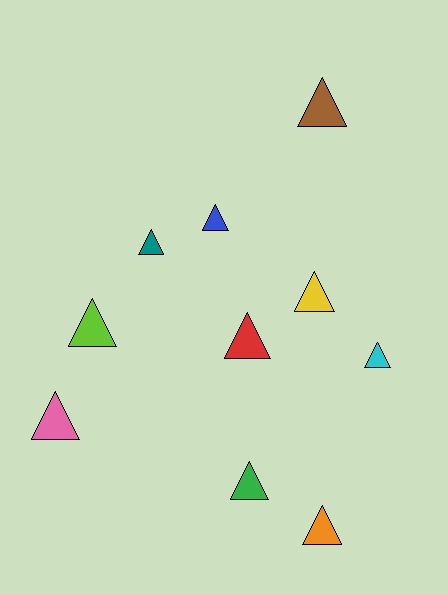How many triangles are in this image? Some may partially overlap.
There are 10 triangles.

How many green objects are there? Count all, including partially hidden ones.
There is 1 green object.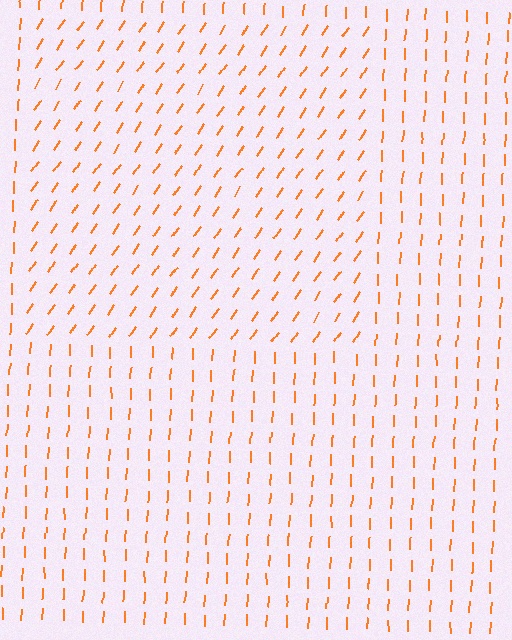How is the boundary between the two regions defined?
The boundary is defined purely by a change in line orientation (approximately 32 degrees difference). All lines are the same color and thickness.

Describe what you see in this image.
The image is filled with small orange line segments. A rectangle region in the image has lines oriented differently from the surrounding lines, creating a visible texture boundary.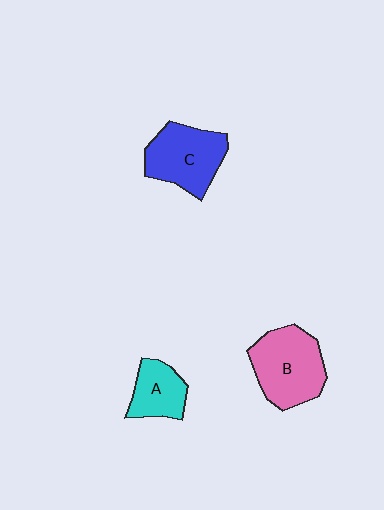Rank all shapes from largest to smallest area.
From largest to smallest: B (pink), C (blue), A (cyan).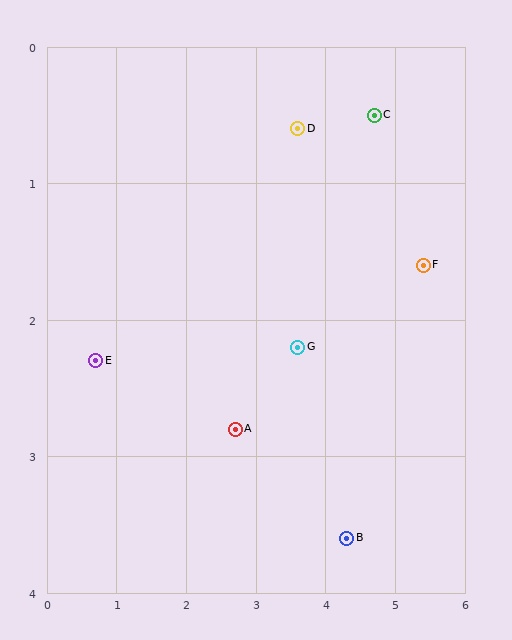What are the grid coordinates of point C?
Point C is at approximately (4.7, 0.5).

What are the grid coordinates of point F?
Point F is at approximately (5.4, 1.6).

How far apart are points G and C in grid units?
Points G and C are about 2.0 grid units apart.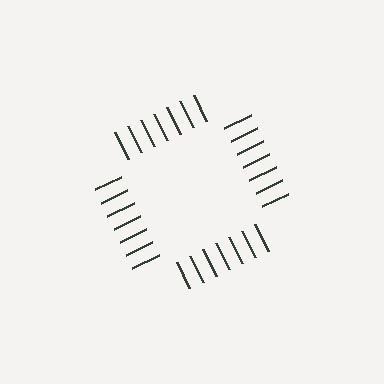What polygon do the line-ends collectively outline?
An illusory square — the line segments terminate on its edges but no continuous stroke is drawn.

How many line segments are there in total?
28 — 7 along each of the 4 edges.